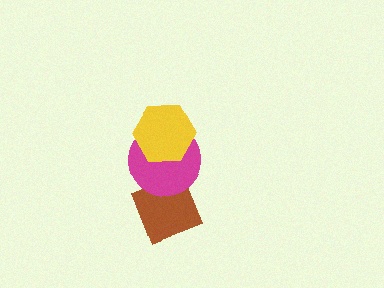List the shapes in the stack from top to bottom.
From top to bottom: the yellow hexagon, the magenta circle, the brown diamond.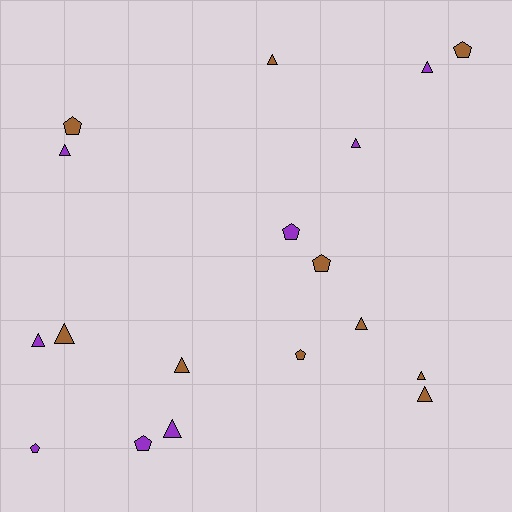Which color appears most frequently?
Brown, with 10 objects.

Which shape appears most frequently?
Triangle, with 11 objects.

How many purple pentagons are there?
There are 3 purple pentagons.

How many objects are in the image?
There are 18 objects.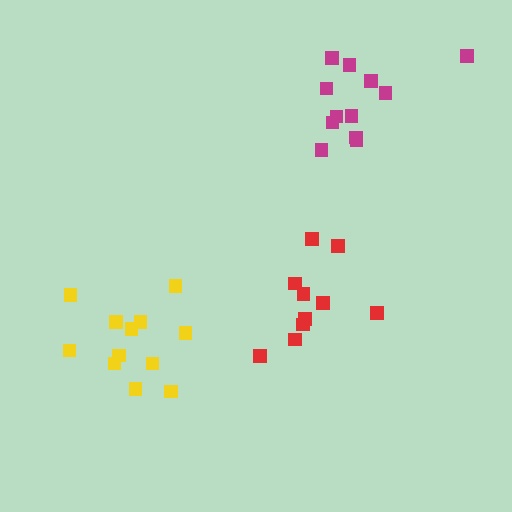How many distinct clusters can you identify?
There are 3 distinct clusters.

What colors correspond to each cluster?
The clusters are colored: red, yellow, magenta.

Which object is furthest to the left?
The yellow cluster is leftmost.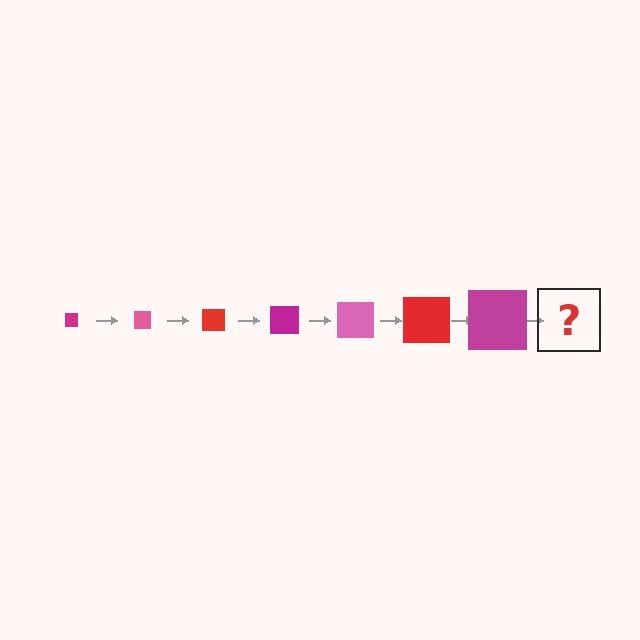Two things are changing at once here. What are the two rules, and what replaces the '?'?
The two rules are that the square grows larger each step and the color cycles through magenta, pink, and red. The '?' should be a pink square, larger than the previous one.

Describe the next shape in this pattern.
It should be a pink square, larger than the previous one.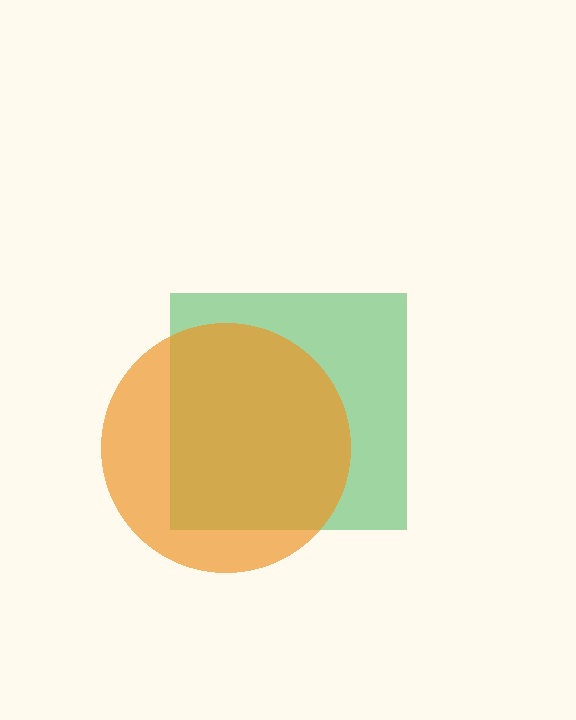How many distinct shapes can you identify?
There are 2 distinct shapes: a green square, an orange circle.